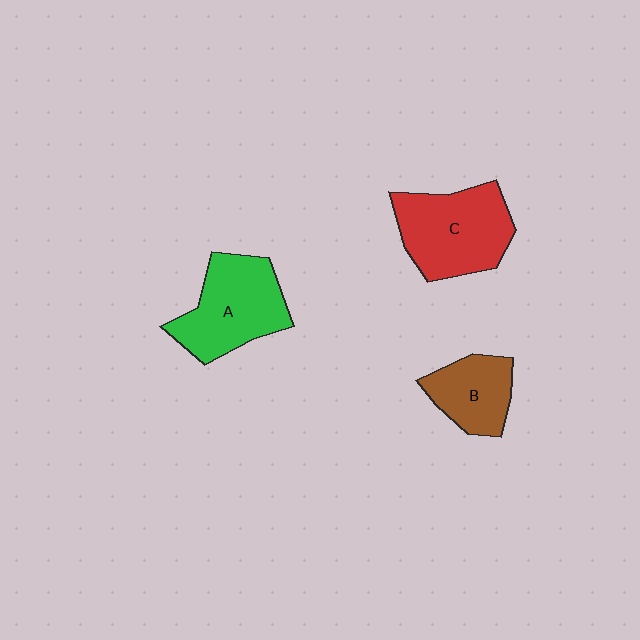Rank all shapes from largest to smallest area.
From largest to smallest: C (red), A (green), B (brown).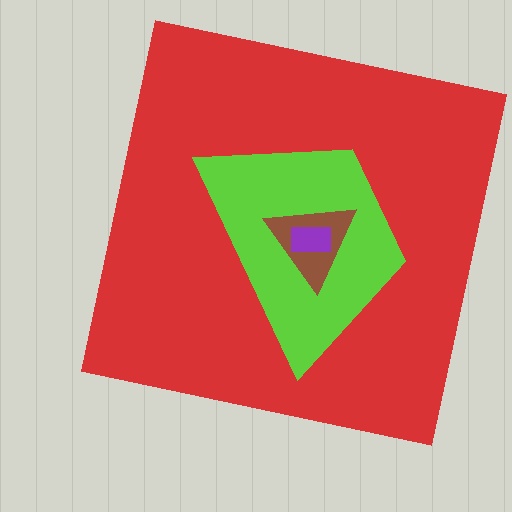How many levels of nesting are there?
4.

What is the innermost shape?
The purple rectangle.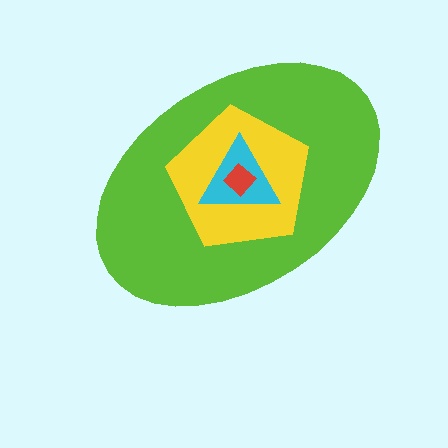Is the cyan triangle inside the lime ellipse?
Yes.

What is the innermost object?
The red diamond.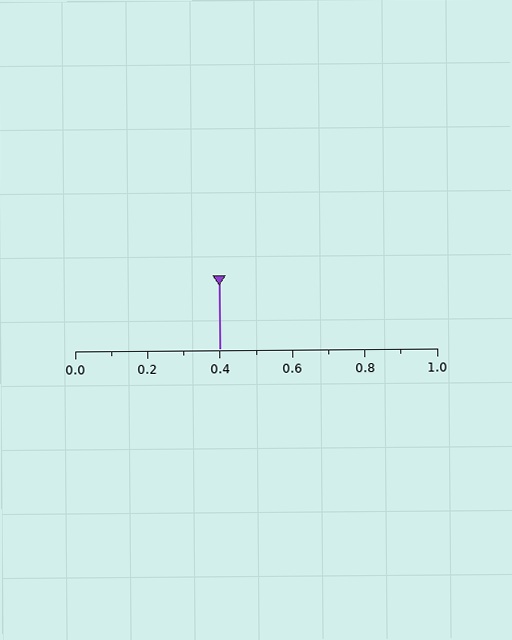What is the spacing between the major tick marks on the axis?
The major ticks are spaced 0.2 apart.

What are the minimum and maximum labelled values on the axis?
The axis runs from 0.0 to 1.0.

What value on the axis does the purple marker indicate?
The marker indicates approximately 0.4.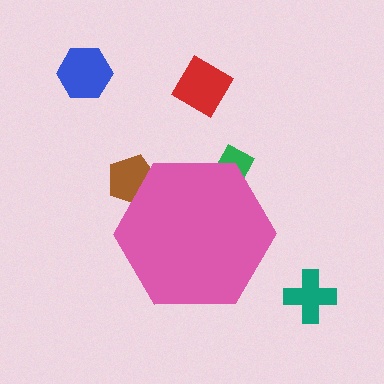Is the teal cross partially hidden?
No, the teal cross is fully visible.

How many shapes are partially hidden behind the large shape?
2 shapes are partially hidden.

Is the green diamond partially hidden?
Yes, the green diamond is partially hidden behind the pink hexagon.